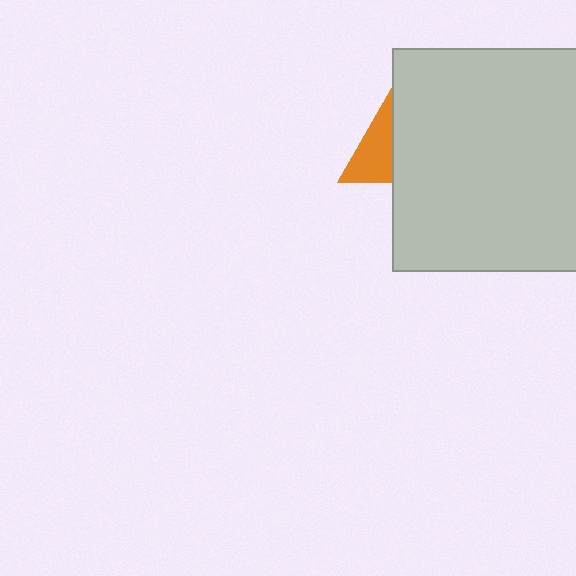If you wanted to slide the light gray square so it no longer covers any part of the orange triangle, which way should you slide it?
Slide it right — that is the most direct way to separate the two shapes.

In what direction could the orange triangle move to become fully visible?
The orange triangle could move left. That would shift it out from behind the light gray square entirely.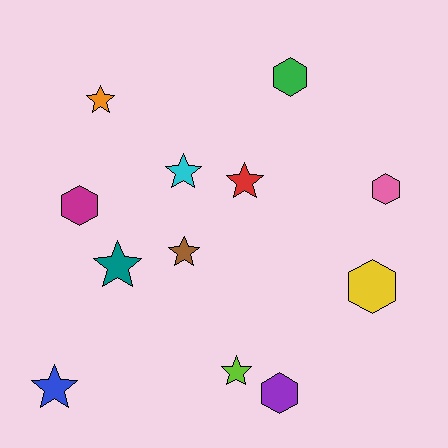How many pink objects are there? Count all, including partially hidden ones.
There is 1 pink object.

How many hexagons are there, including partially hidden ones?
There are 5 hexagons.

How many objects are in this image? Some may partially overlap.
There are 12 objects.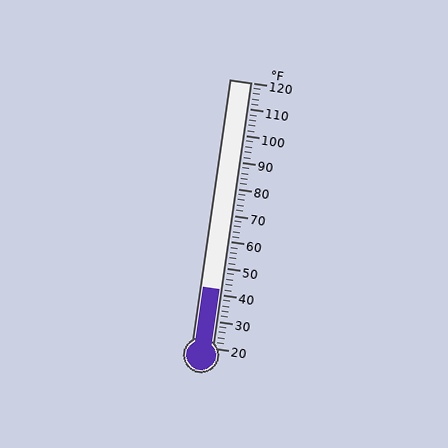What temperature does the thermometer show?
The thermometer shows approximately 42°F.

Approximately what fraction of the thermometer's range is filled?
The thermometer is filled to approximately 20% of its range.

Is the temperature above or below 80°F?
The temperature is below 80°F.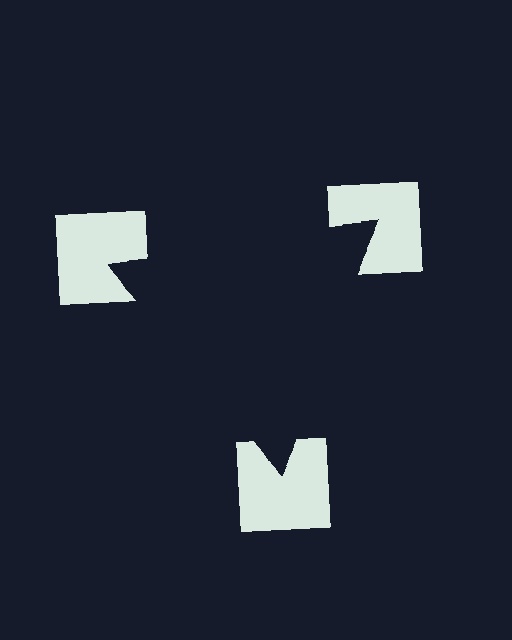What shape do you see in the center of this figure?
An illusory triangle — its edges are inferred from the aligned wedge cuts in the notched squares, not physically drawn.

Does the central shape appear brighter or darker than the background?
It typically appears slightly darker than the background, even though no actual brightness change is drawn.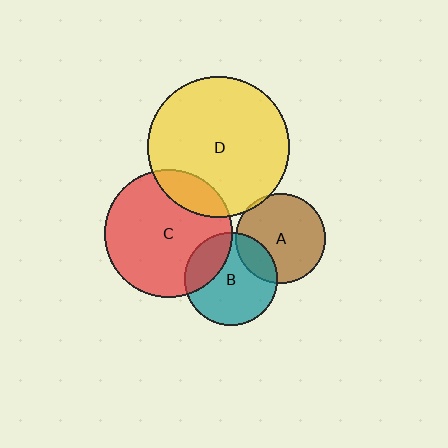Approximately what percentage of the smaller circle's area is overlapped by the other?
Approximately 20%.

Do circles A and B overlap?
Yes.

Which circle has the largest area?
Circle D (yellow).